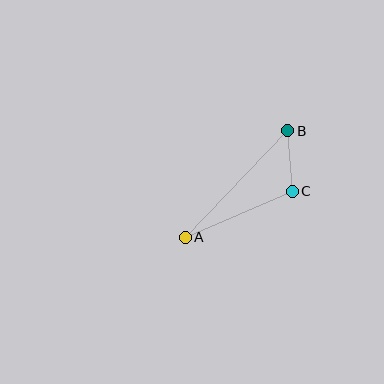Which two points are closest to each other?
Points B and C are closest to each other.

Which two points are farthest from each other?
Points A and B are farthest from each other.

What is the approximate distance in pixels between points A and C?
The distance between A and C is approximately 116 pixels.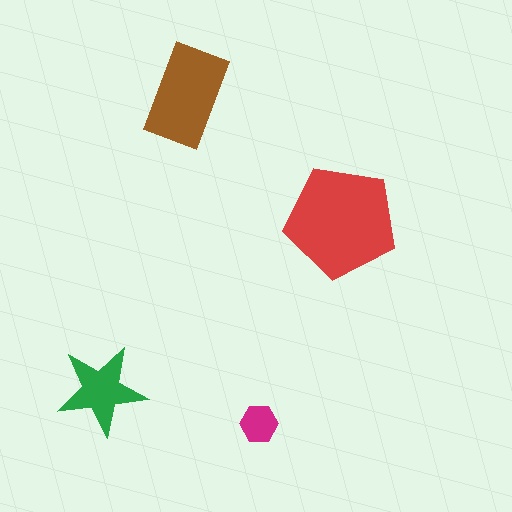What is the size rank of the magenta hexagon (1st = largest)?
4th.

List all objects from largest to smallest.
The red pentagon, the brown rectangle, the green star, the magenta hexagon.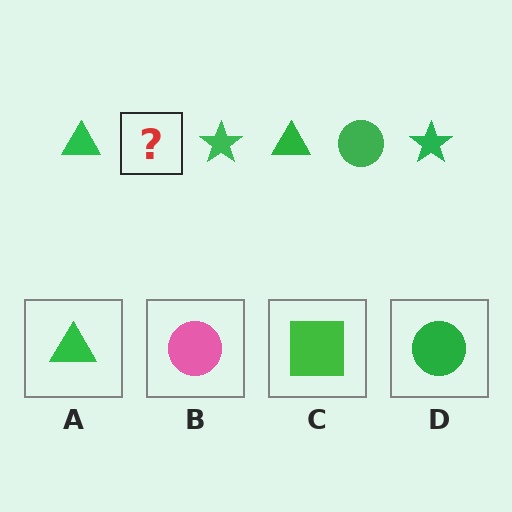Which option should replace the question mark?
Option D.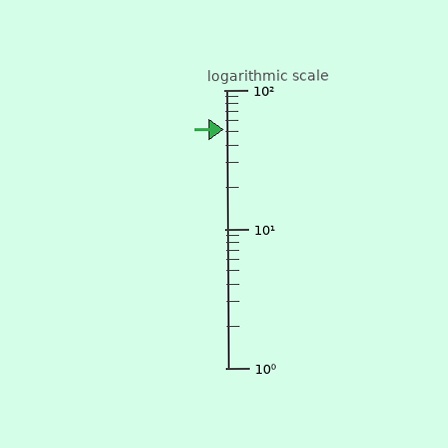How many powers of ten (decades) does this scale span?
The scale spans 2 decades, from 1 to 100.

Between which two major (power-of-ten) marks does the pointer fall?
The pointer is between 10 and 100.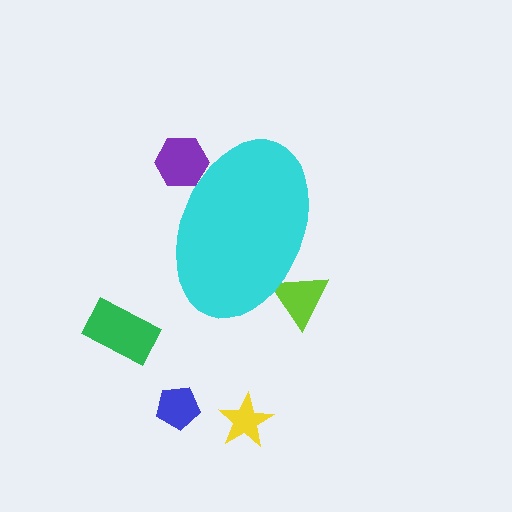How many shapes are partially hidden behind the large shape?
2 shapes are partially hidden.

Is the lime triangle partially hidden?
Yes, the lime triangle is partially hidden behind the cyan ellipse.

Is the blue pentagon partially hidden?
No, the blue pentagon is fully visible.